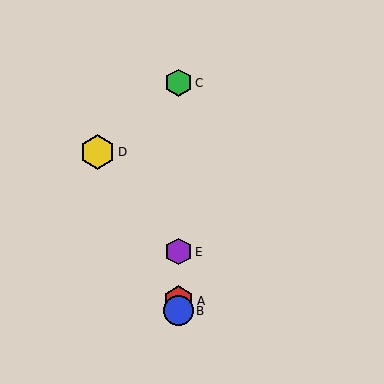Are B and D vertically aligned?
No, B is at x≈179 and D is at x≈97.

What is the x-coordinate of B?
Object B is at x≈179.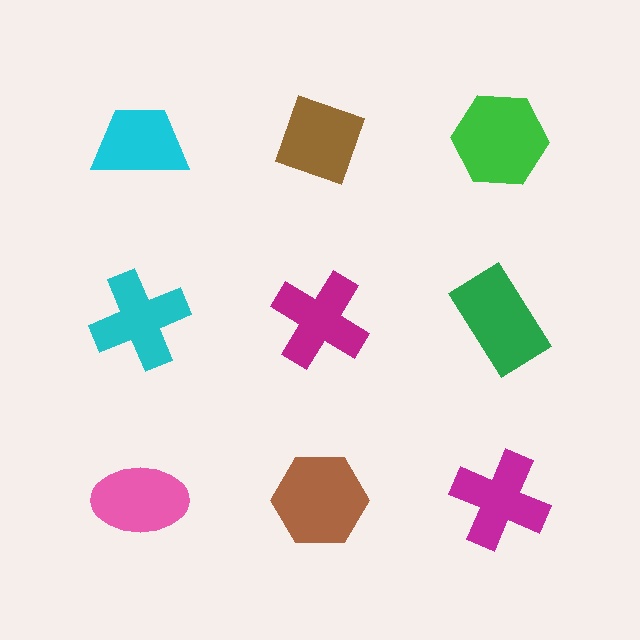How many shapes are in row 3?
3 shapes.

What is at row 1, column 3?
A green hexagon.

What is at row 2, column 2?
A magenta cross.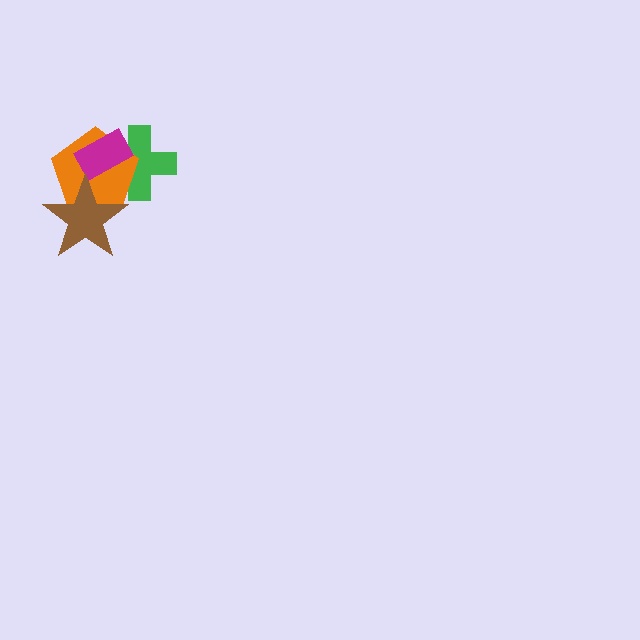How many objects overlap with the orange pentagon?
3 objects overlap with the orange pentagon.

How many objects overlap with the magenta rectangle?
2 objects overlap with the magenta rectangle.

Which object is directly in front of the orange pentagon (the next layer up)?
The magenta rectangle is directly in front of the orange pentagon.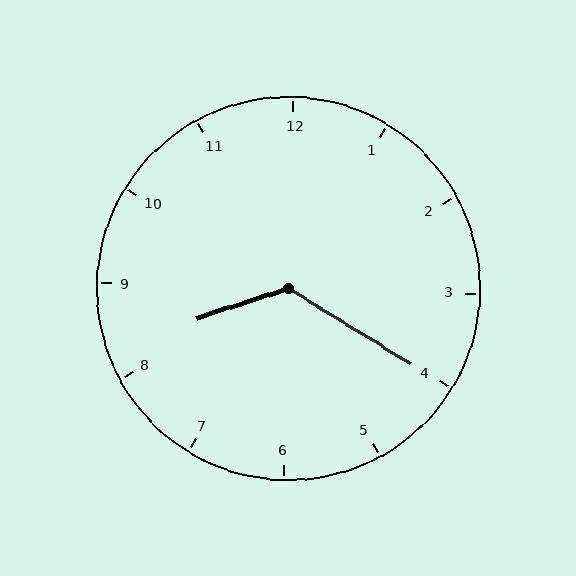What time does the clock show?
8:20.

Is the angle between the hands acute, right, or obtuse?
It is obtuse.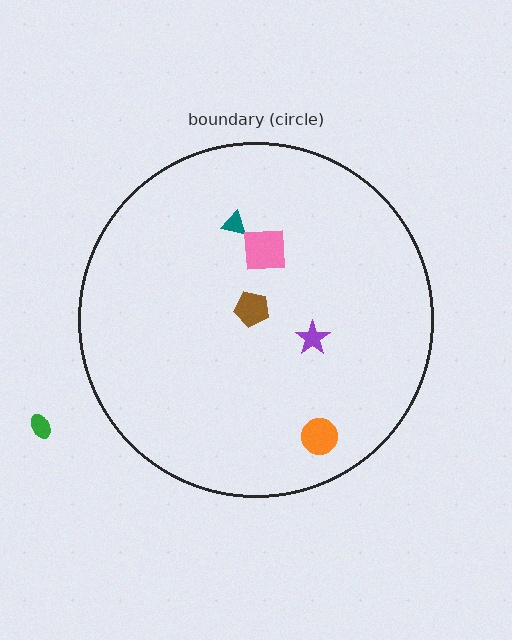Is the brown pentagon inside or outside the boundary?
Inside.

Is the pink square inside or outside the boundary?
Inside.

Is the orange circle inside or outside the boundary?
Inside.